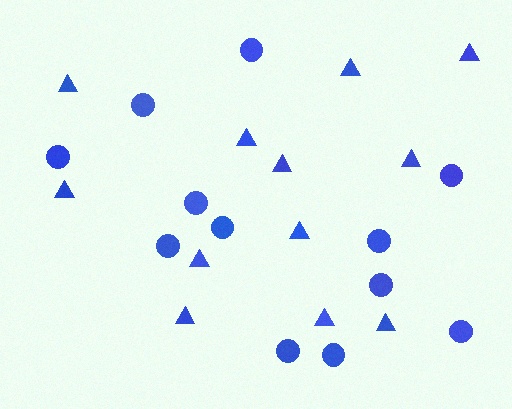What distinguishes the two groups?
There are 2 groups: one group of circles (12) and one group of triangles (12).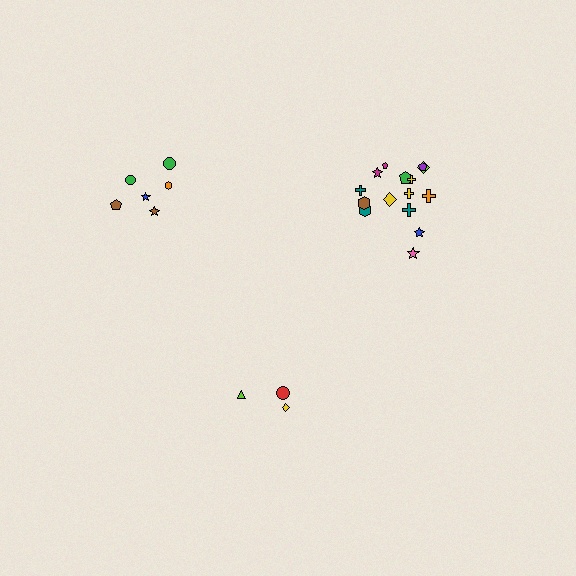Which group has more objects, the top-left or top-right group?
The top-right group.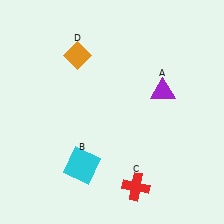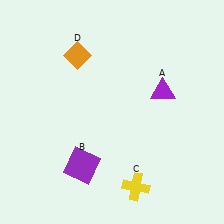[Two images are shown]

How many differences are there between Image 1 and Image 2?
There are 2 differences between the two images.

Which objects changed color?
B changed from cyan to purple. C changed from red to yellow.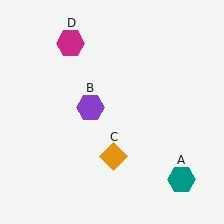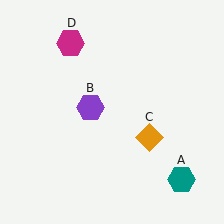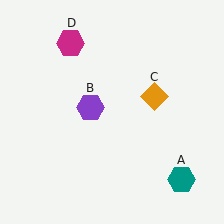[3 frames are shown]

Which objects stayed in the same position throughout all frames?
Teal hexagon (object A) and purple hexagon (object B) and magenta hexagon (object D) remained stationary.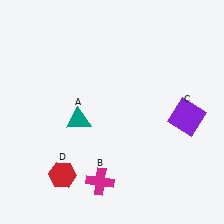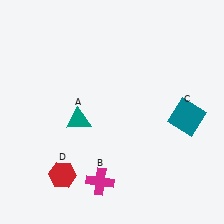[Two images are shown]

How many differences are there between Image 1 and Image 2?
There is 1 difference between the two images.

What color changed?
The square (C) changed from purple in Image 1 to teal in Image 2.